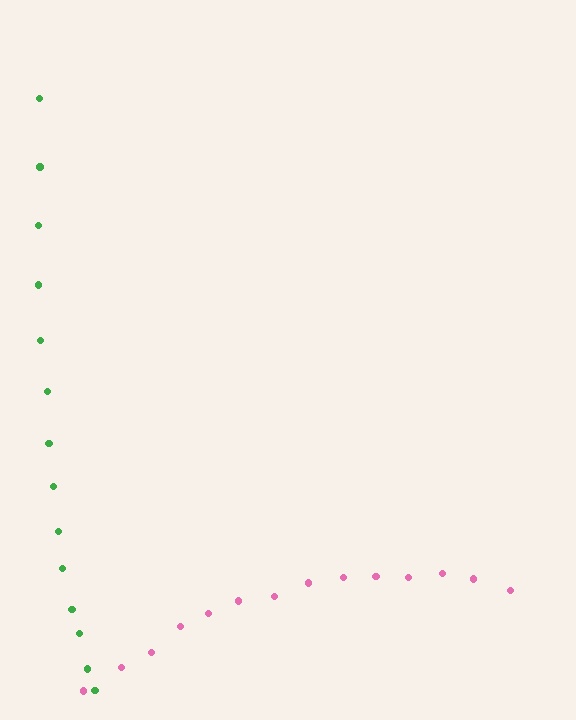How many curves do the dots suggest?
There are 2 distinct paths.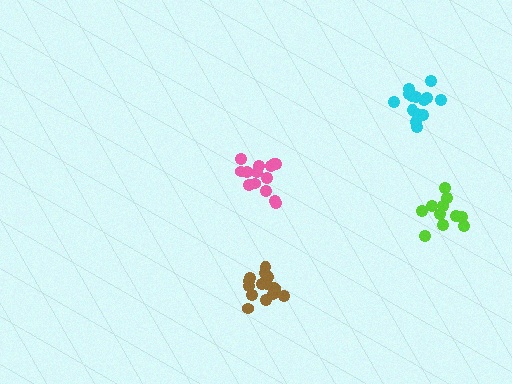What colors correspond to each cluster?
The clusters are colored: lime, cyan, pink, brown.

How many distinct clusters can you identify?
There are 4 distinct clusters.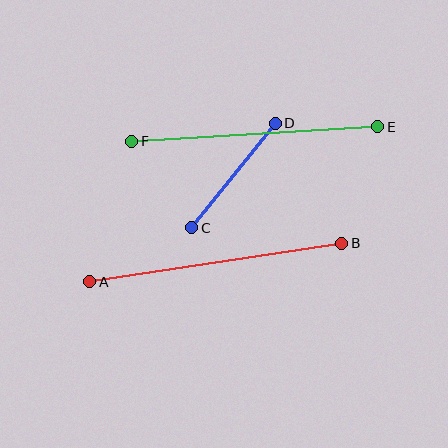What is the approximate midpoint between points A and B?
The midpoint is at approximately (216, 262) pixels.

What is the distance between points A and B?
The distance is approximately 255 pixels.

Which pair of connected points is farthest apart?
Points A and B are farthest apart.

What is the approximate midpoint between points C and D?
The midpoint is at approximately (233, 176) pixels.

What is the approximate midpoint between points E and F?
The midpoint is at approximately (255, 134) pixels.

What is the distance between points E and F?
The distance is approximately 247 pixels.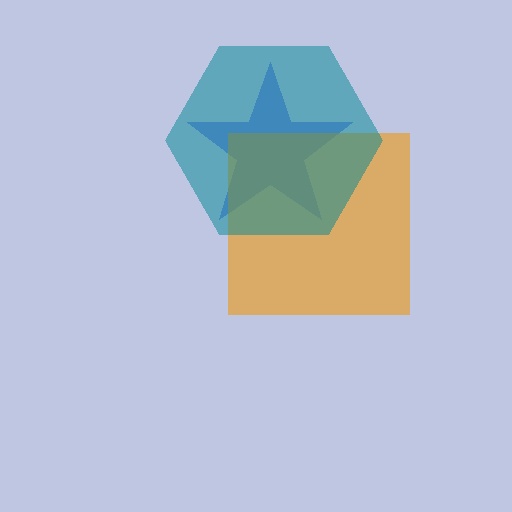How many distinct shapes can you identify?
There are 3 distinct shapes: a blue star, an orange square, a teal hexagon.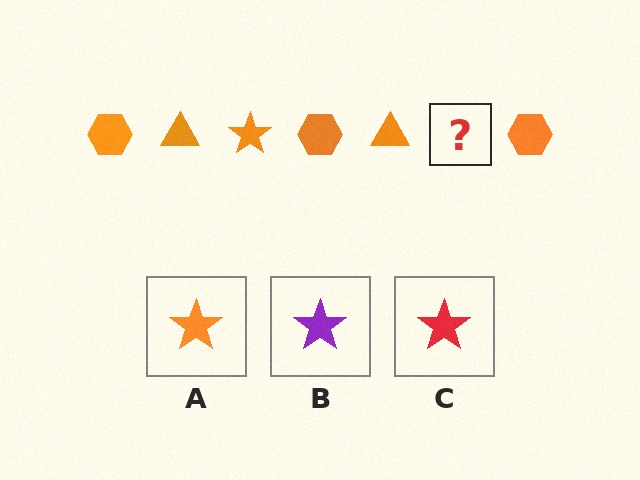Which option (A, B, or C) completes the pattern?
A.